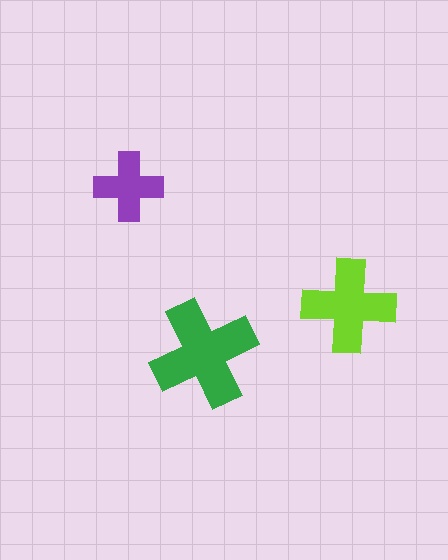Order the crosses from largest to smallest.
the green one, the lime one, the purple one.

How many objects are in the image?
There are 3 objects in the image.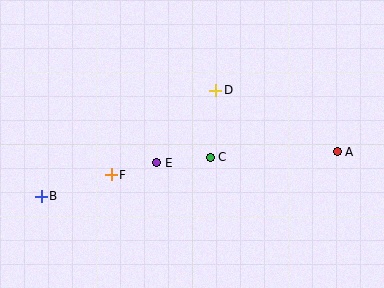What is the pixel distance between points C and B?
The distance between C and B is 174 pixels.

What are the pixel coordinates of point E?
Point E is at (157, 163).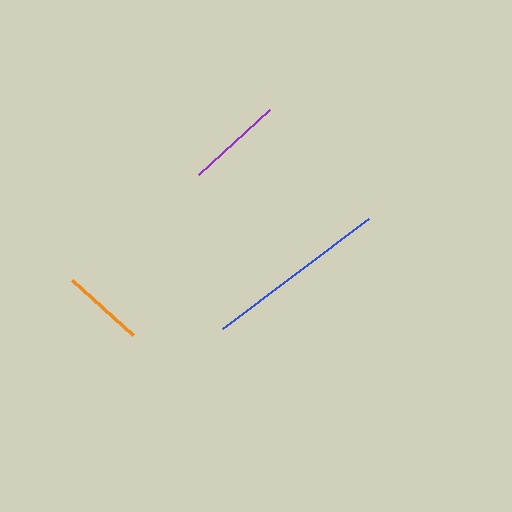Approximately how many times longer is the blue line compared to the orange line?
The blue line is approximately 2.2 times the length of the orange line.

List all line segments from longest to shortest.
From longest to shortest: blue, purple, orange.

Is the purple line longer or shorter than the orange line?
The purple line is longer than the orange line.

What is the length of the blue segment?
The blue segment is approximately 183 pixels long.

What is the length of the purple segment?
The purple segment is approximately 97 pixels long.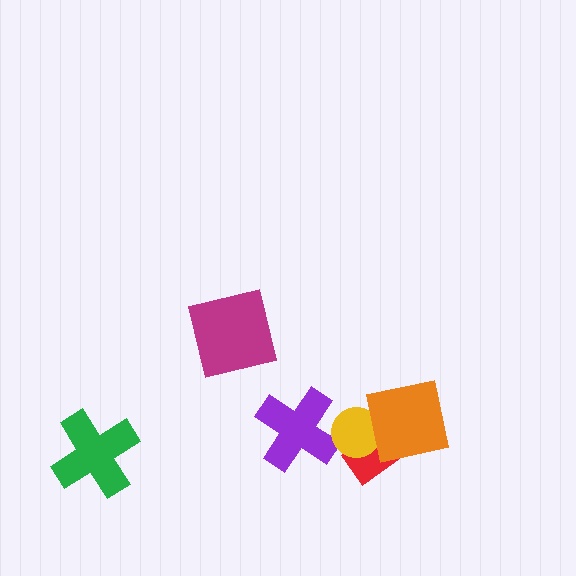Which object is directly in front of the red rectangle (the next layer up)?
The yellow circle is directly in front of the red rectangle.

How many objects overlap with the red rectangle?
2 objects overlap with the red rectangle.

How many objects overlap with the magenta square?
0 objects overlap with the magenta square.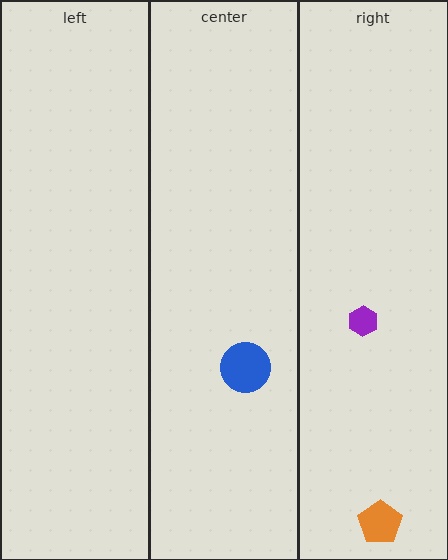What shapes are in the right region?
The purple hexagon, the orange pentagon.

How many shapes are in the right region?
2.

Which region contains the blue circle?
The center region.